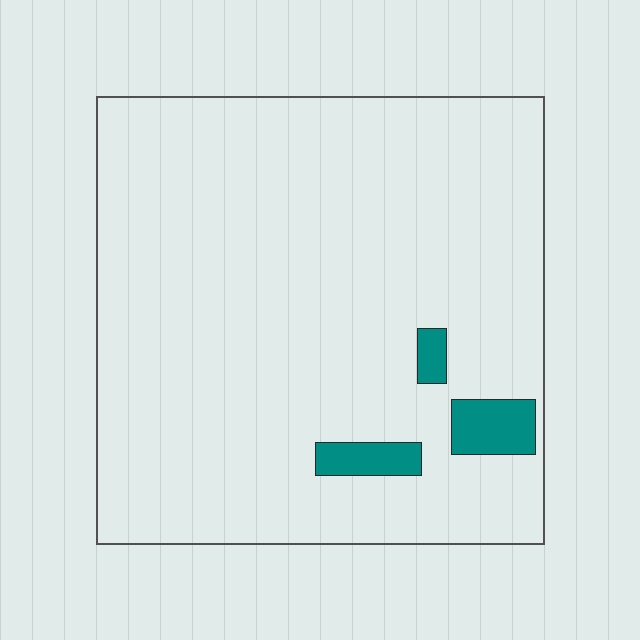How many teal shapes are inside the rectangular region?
3.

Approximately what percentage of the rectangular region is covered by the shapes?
Approximately 5%.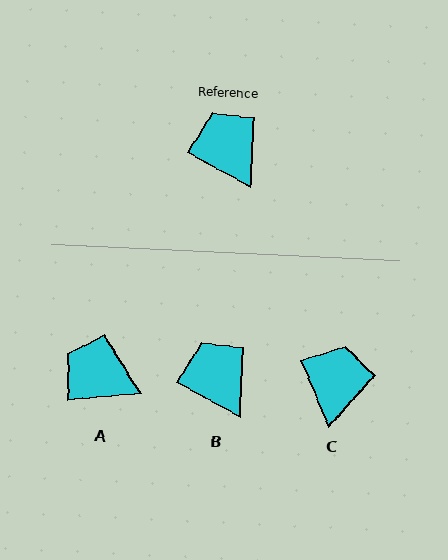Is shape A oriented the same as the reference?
No, it is off by about 34 degrees.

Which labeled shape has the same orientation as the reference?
B.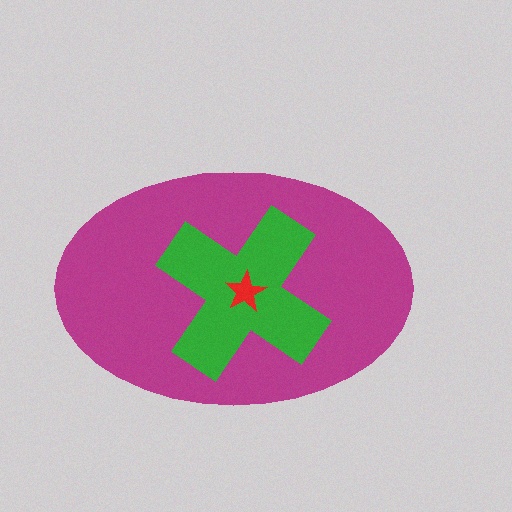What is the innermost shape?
The red star.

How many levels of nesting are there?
3.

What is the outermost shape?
The magenta ellipse.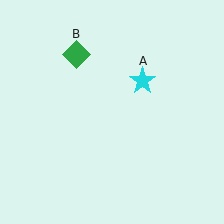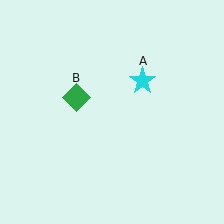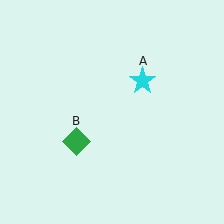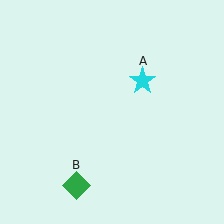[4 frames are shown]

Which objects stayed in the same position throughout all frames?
Cyan star (object A) remained stationary.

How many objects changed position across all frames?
1 object changed position: green diamond (object B).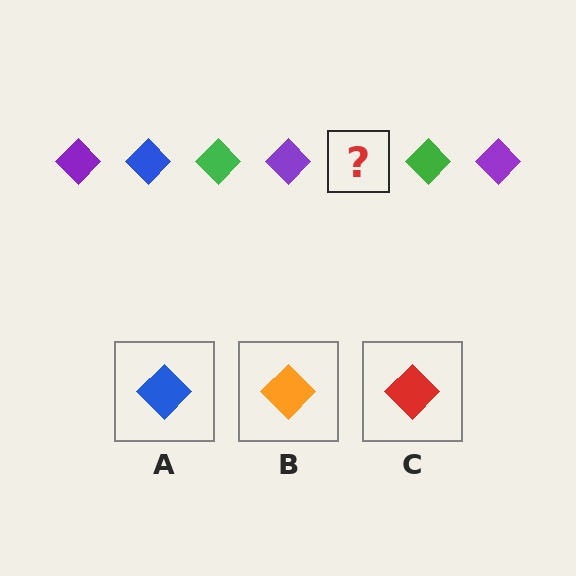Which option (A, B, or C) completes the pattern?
A.